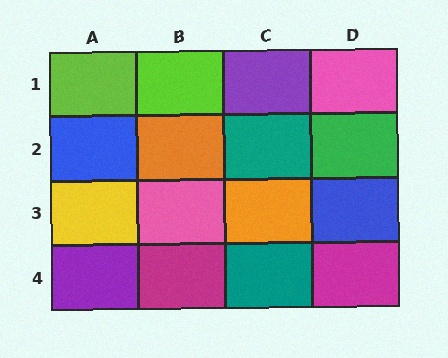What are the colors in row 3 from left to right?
Yellow, pink, orange, blue.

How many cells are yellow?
1 cell is yellow.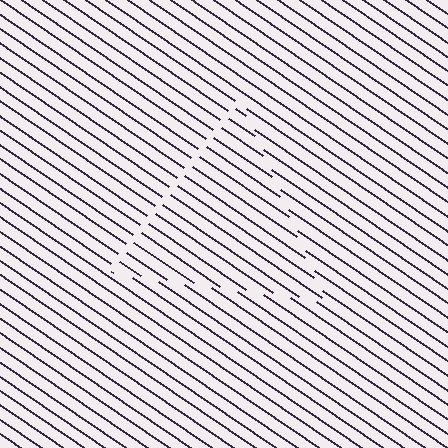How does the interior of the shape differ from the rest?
The interior of the shape contains the same grating, shifted by half a period — the contour is defined by the phase discontinuity where line-ends from the inner and outer gratings abut.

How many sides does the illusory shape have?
3 sides — the line-ends trace a triangle.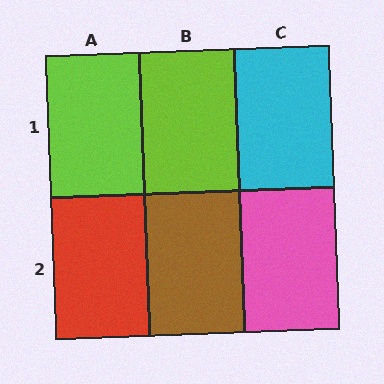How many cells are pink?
1 cell is pink.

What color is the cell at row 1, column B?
Lime.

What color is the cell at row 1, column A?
Lime.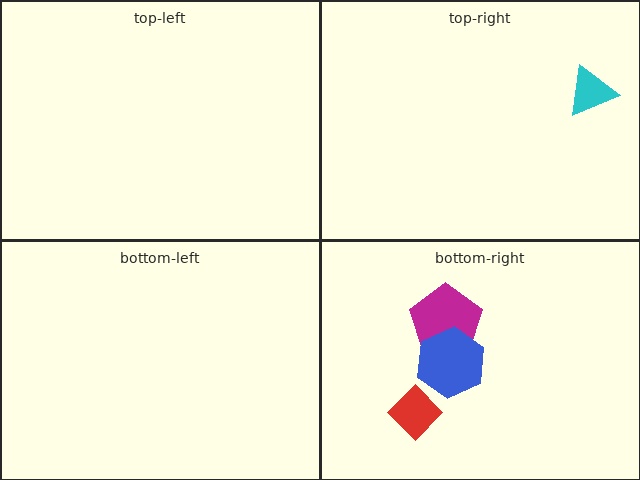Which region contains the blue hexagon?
The bottom-right region.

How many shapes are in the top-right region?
1.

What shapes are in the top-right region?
The cyan triangle.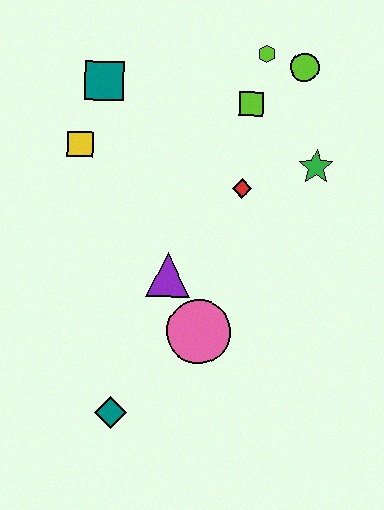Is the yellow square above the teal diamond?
Yes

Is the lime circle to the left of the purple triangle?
No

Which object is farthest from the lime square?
The teal diamond is farthest from the lime square.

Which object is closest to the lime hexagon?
The lime circle is closest to the lime hexagon.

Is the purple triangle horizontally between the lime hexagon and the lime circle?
No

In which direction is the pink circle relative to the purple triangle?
The pink circle is below the purple triangle.